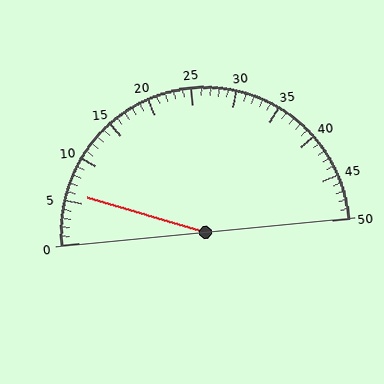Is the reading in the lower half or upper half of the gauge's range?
The reading is in the lower half of the range (0 to 50).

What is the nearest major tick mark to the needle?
The nearest major tick mark is 5.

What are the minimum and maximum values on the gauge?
The gauge ranges from 0 to 50.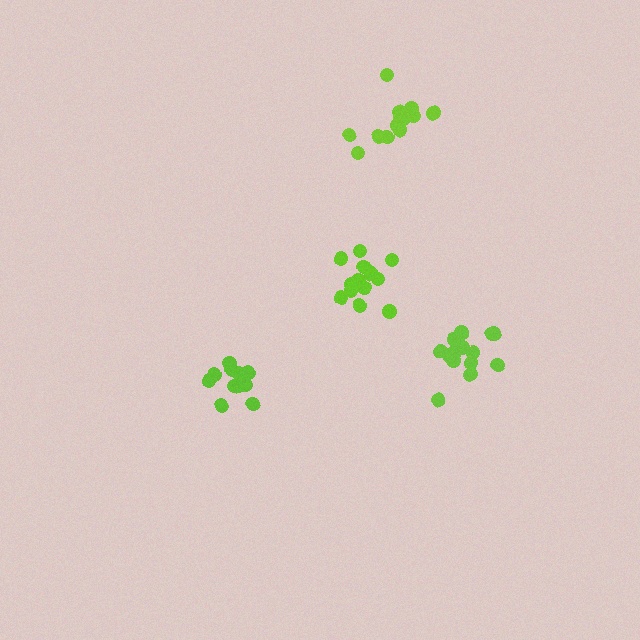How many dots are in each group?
Group 1: 14 dots, Group 2: 14 dots, Group 3: 11 dots, Group 4: 14 dots (53 total).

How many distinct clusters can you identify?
There are 4 distinct clusters.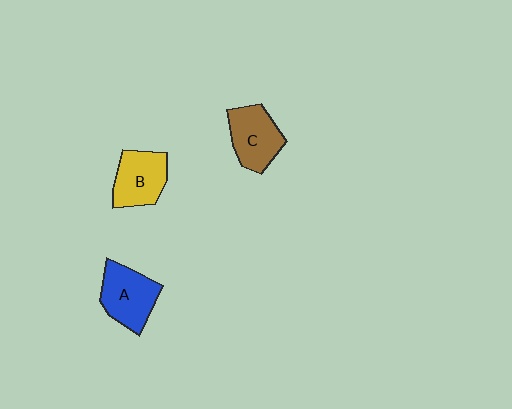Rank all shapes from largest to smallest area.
From largest to smallest: A (blue), C (brown), B (yellow).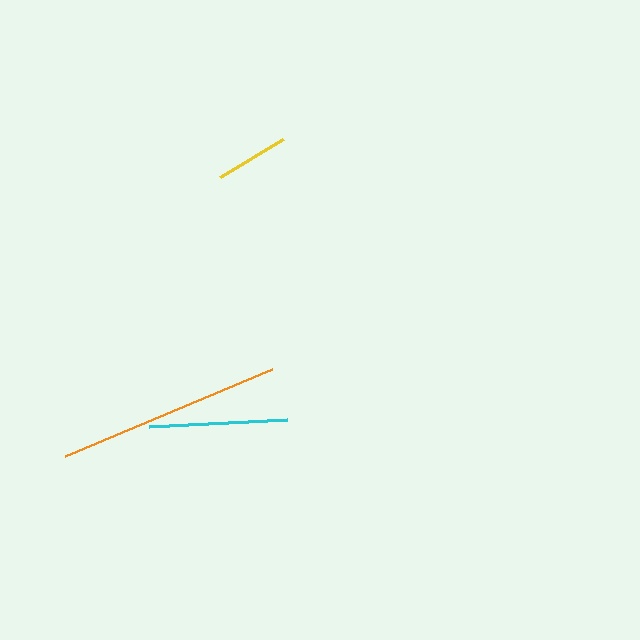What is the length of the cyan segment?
The cyan segment is approximately 139 pixels long.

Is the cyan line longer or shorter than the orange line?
The orange line is longer than the cyan line.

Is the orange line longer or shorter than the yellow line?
The orange line is longer than the yellow line.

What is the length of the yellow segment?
The yellow segment is approximately 74 pixels long.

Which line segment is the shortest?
The yellow line is the shortest at approximately 74 pixels.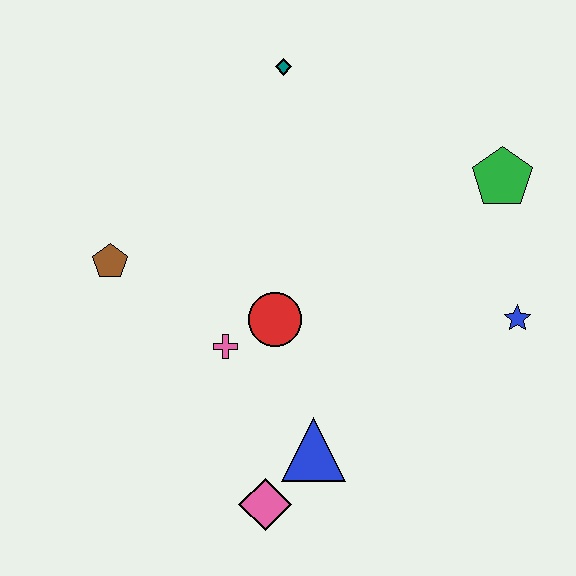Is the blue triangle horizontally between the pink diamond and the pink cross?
No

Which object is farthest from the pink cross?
The green pentagon is farthest from the pink cross.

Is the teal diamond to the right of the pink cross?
Yes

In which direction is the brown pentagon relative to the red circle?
The brown pentagon is to the left of the red circle.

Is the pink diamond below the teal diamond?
Yes